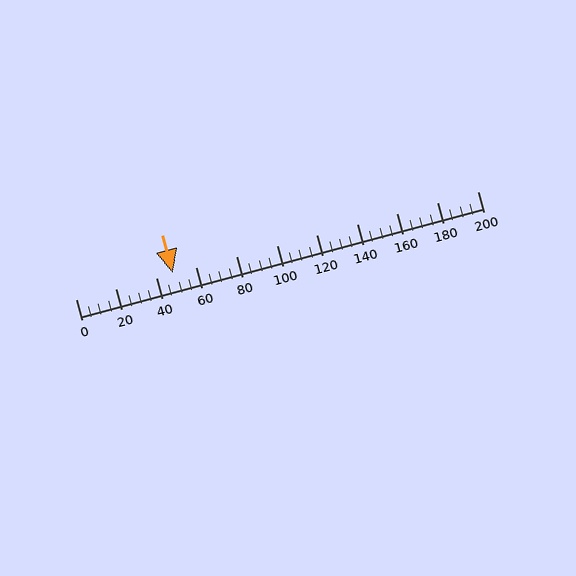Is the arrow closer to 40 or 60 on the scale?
The arrow is closer to 40.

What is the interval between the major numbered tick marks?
The major tick marks are spaced 20 units apart.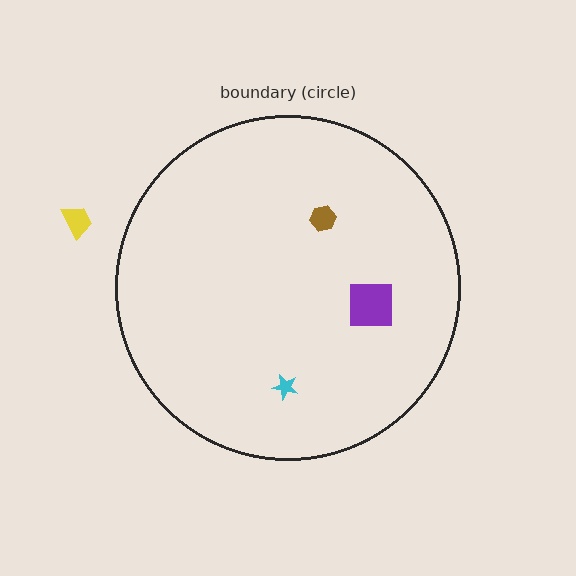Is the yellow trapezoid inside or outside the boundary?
Outside.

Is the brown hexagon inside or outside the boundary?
Inside.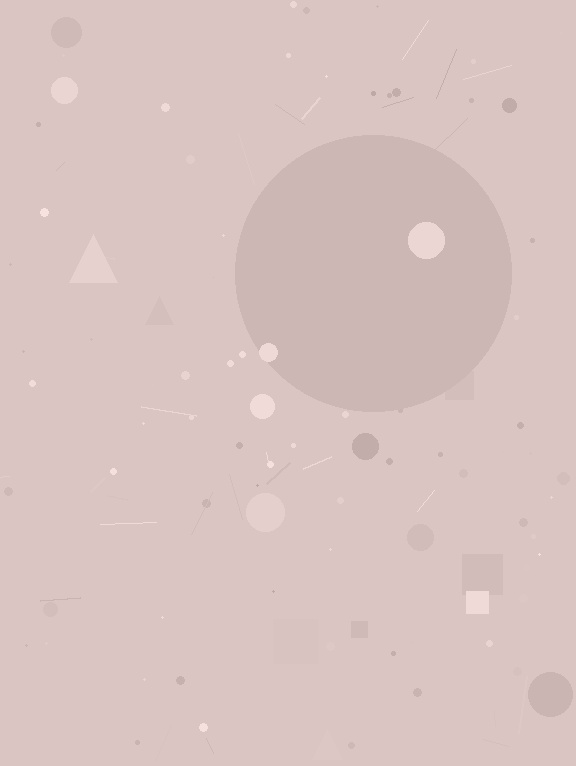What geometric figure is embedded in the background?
A circle is embedded in the background.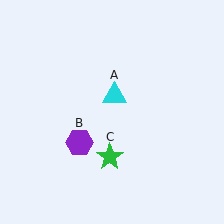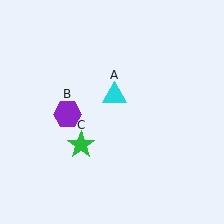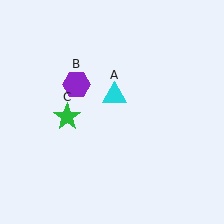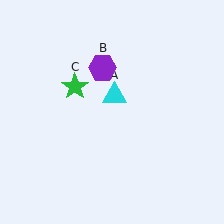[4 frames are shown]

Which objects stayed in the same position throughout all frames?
Cyan triangle (object A) remained stationary.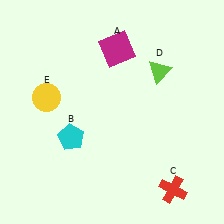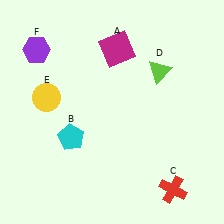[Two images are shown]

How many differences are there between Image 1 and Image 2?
There is 1 difference between the two images.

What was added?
A purple hexagon (F) was added in Image 2.